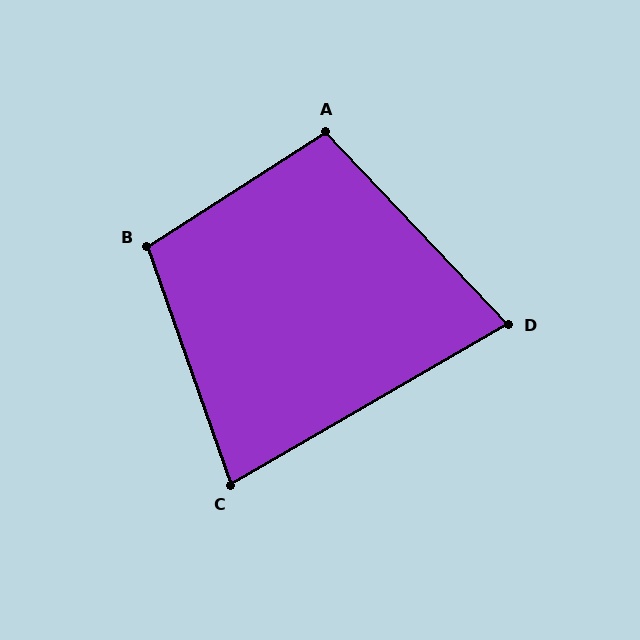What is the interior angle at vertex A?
Approximately 101 degrees (obtuse).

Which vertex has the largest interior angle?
B, at approximately 103 degrees.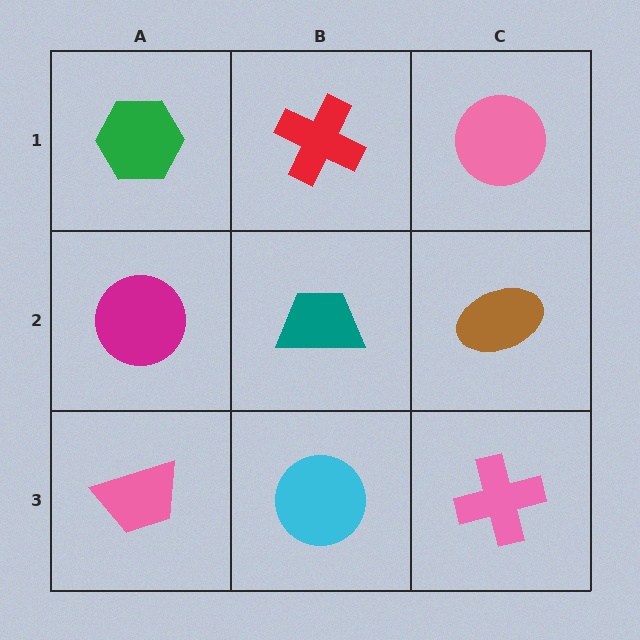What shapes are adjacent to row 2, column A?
A green hexagon (row 1, column A), a pink trapezoid (row 3, column A), a teal trapezoid (row 2, column B).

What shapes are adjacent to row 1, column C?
A brown ellipse (row 2, column C), a red cross (row 1, column B).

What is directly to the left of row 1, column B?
A green hexagon.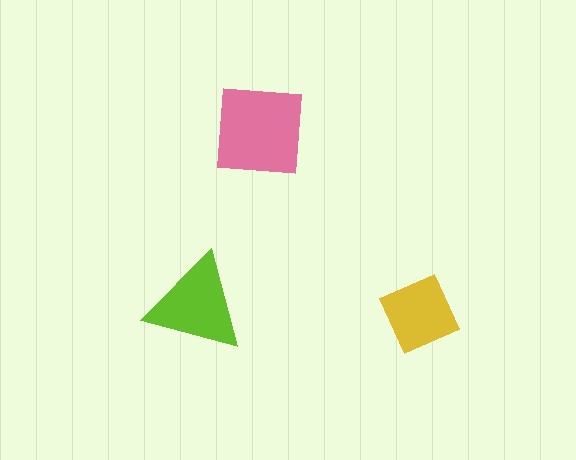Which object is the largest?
The pink square.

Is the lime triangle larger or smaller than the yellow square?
Larger.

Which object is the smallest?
The yellow square.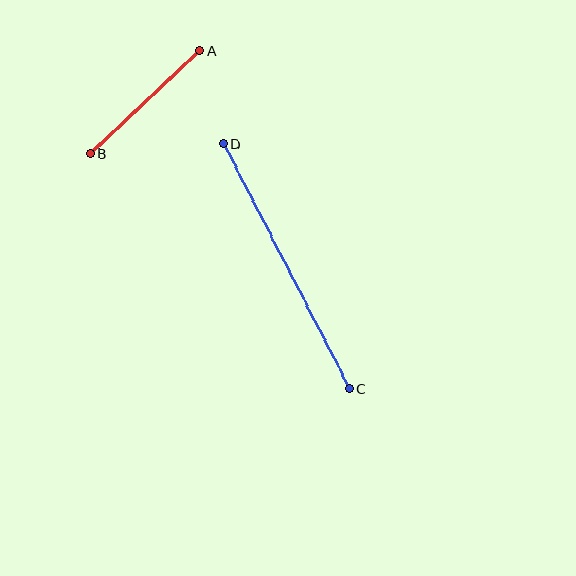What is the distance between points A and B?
The distance is approximately 150 pixels.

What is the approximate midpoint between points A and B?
The midpoint is at approximately (145, 102) pixels.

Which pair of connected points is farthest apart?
Points C and D are farthest apart.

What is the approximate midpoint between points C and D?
The midpoint is at approximately (286, 266) pixels.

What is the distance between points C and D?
The distance is approximately 275 pixels.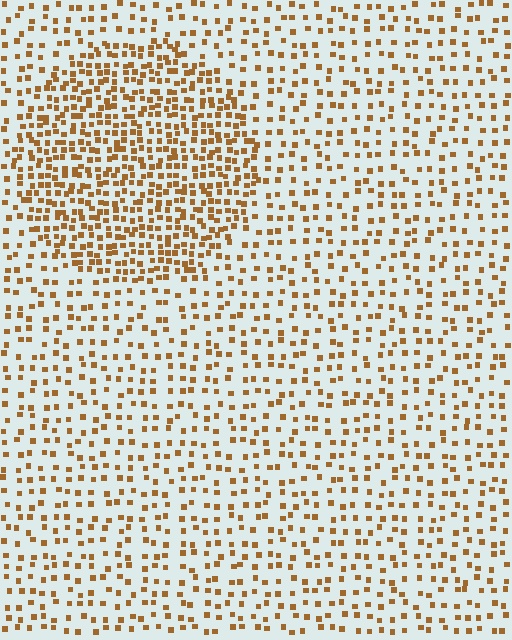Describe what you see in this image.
The image contains small brown elements arranged at two different densities. A circle-shaped region is visible where the elements are more densely packed than the surrounding area.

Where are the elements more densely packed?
The elements are more densely packed inside the circle boundary.